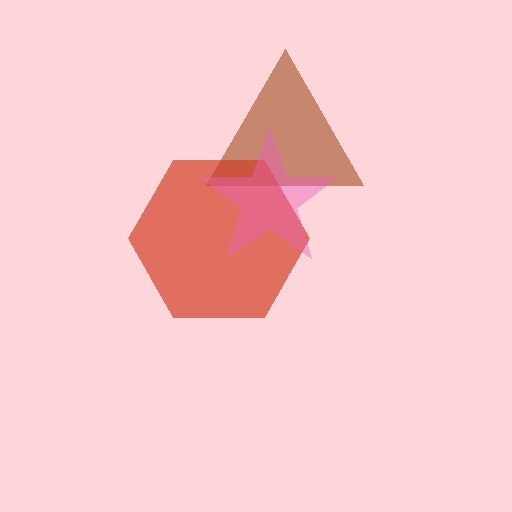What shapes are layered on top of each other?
The layered shapes are: a brown triangle, a red hexagon, a pink star.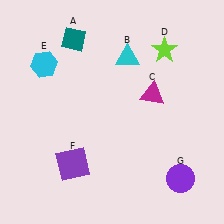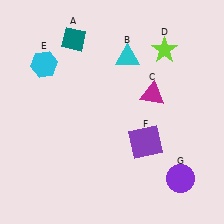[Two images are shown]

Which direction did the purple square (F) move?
The purple square (F) moved right.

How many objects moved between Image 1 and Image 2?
1 object moved between the two images.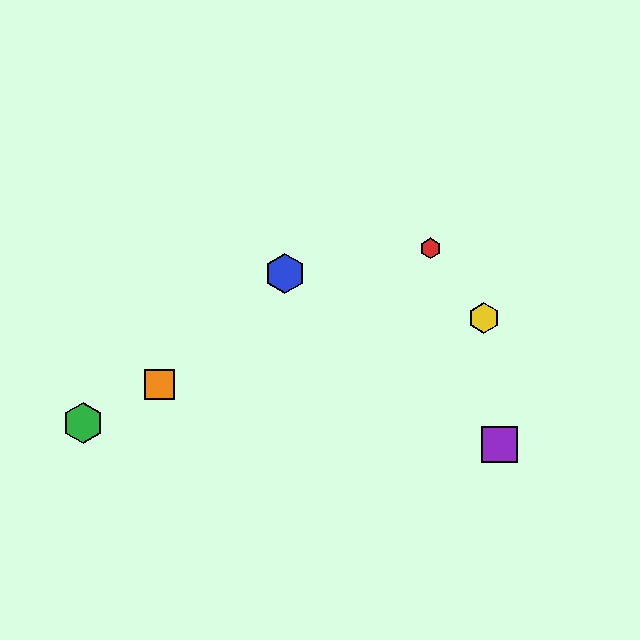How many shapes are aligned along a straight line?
3 shapes (the red hexagon, the green hexagon, the orange square) are aligned along a straight line.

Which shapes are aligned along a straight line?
The red hexagon, the green hexagon, the orange square are aligned along a straight line.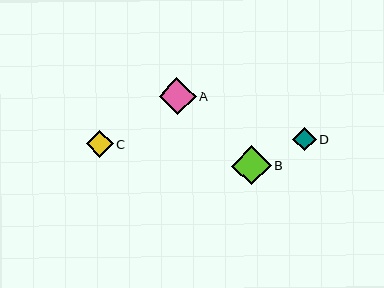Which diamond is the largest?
Diamond B is the largest with a size of approximately 40 pixels.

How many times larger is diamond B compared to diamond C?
Diamond B is approximately 1.5 times the size of diamond C.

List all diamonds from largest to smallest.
From largest to smallest: B, A, C, D.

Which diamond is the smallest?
Diamond D is the smallest with a size of approximately 23 pixels.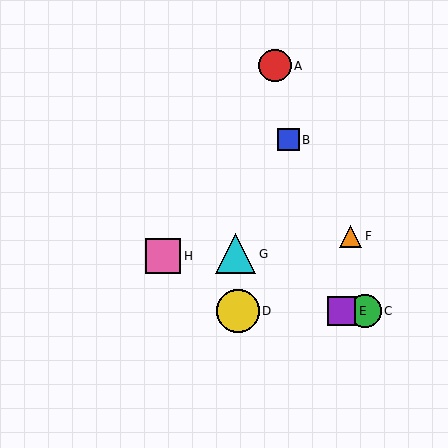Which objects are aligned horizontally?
Objects C, D, E are aligned horizontally.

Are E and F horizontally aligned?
No, E is at y≈311 and F is at y≈236.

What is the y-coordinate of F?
Object F is at y≈236.